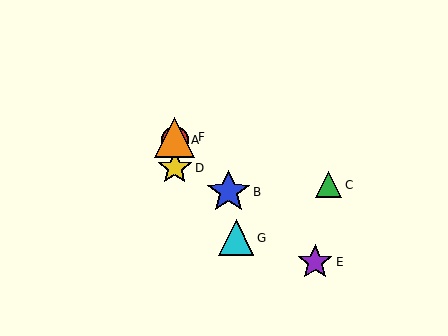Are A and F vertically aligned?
Yes, both are at x≈175.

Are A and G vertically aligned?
No, A is at x≈175 and G is at x≈236.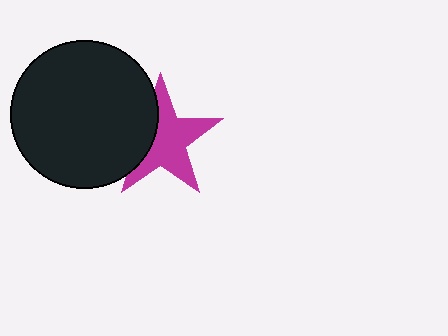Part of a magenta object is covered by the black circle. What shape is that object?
It is a star.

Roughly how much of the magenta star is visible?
Most of it is visible (roughly 67%).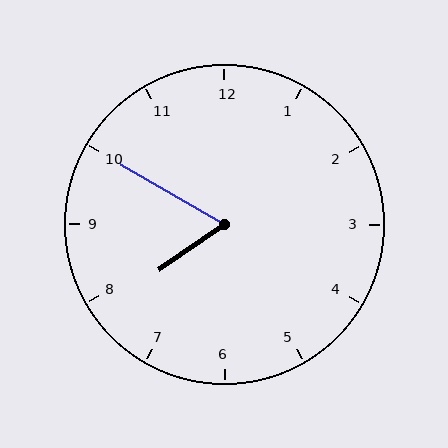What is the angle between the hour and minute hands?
Approximately 65 degrees.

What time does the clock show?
7:50.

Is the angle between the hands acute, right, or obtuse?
It is acute.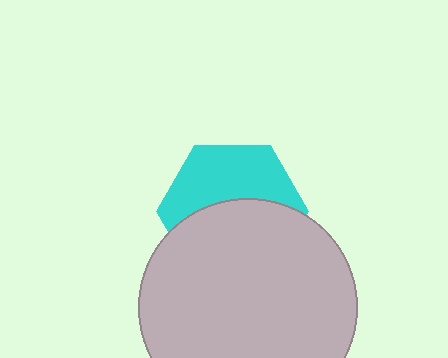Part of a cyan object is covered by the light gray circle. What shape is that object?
It is a hexagon.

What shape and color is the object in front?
The object in front is a light gray circle.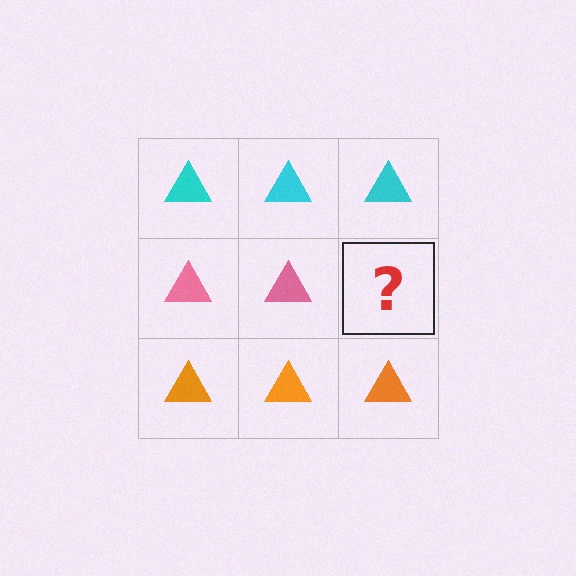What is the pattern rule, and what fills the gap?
The rule is that each row has a consistent color. The gap should be filled with a pink triangle.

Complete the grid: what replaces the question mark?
The question mark should be replaced with a pink triangle.